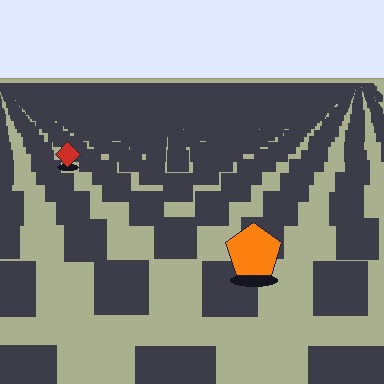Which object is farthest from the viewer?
The red diamond is farthest from the viewer. It appears smaller and the ground texture around it is denser.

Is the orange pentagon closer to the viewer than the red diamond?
Yes. The orange pentagon is closer — you can tell from the texture gradient: the ground texture is coarser near it.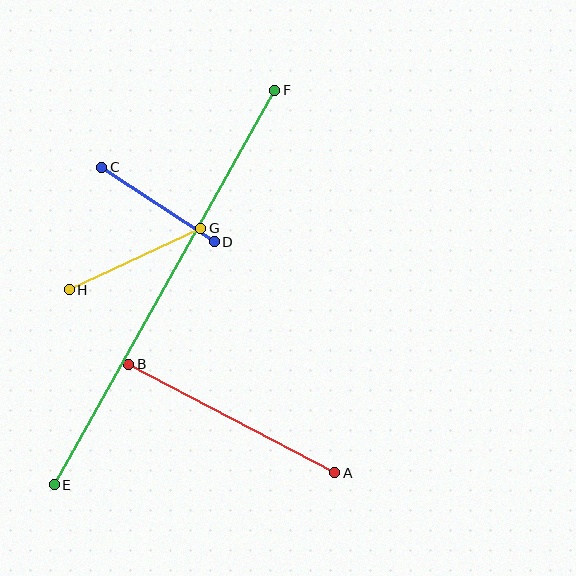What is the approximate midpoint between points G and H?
The midpoint is at approximately (135, 259) pixels.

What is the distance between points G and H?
The distance is approximately 145 pixels.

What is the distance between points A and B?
The distance is approximately 233 pixels.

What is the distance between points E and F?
The distance is approximately 452 pixels.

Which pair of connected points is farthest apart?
Points E and F are farthest apart.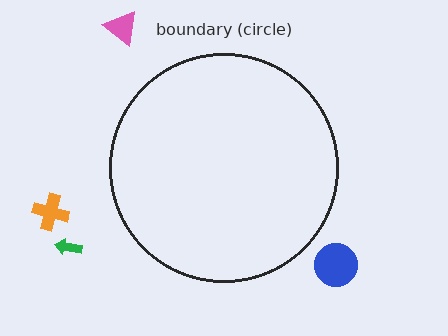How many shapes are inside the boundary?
0 inside, 4 outside.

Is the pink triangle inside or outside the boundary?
Outside.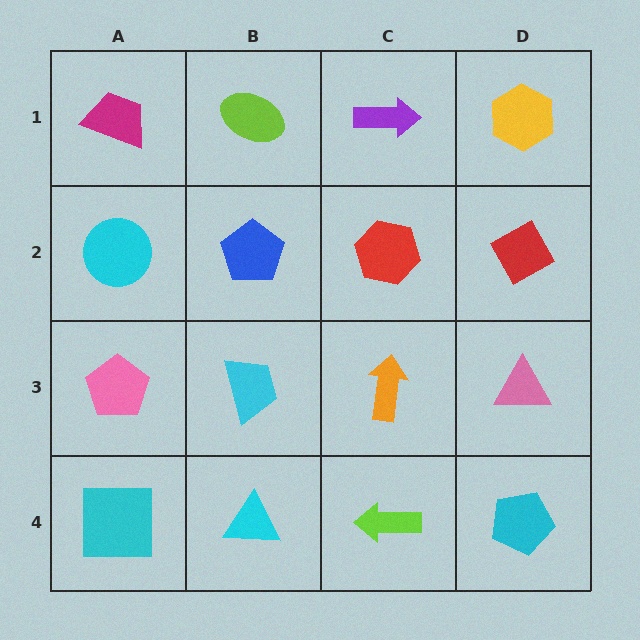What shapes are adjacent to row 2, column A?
A magenta trapezoid (row 1, column A), a pink pentagon (row 3, column A), a blue pentagon (row 2, column B).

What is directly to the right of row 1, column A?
A lime ellipse.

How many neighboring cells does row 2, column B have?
4.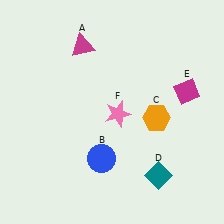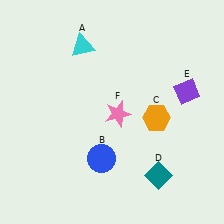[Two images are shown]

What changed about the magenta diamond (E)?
In Image 1, E is magenta. In Image 2, it changed to purple.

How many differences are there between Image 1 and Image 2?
There are 2 differences between the two images.